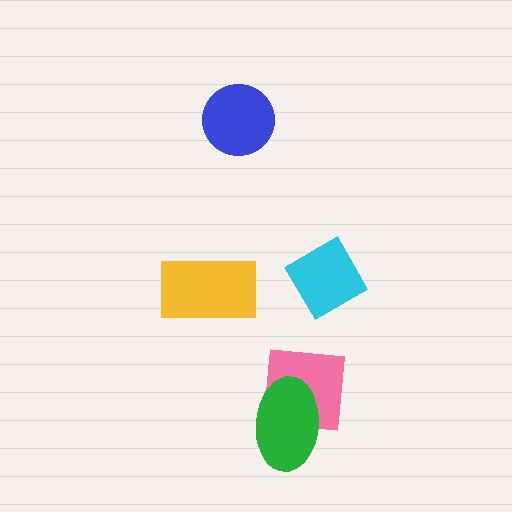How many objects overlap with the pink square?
1 object overlaps with the pink square.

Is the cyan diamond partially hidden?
No, no other shape covers it.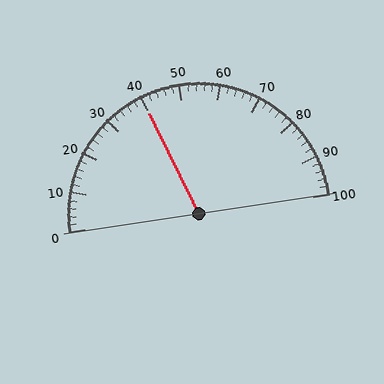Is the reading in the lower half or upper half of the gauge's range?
The reading is in the lower half of the range (0 to 100).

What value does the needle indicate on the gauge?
The needle indicates approximately 40.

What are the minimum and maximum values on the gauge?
The gauge ranges from 0 to 100.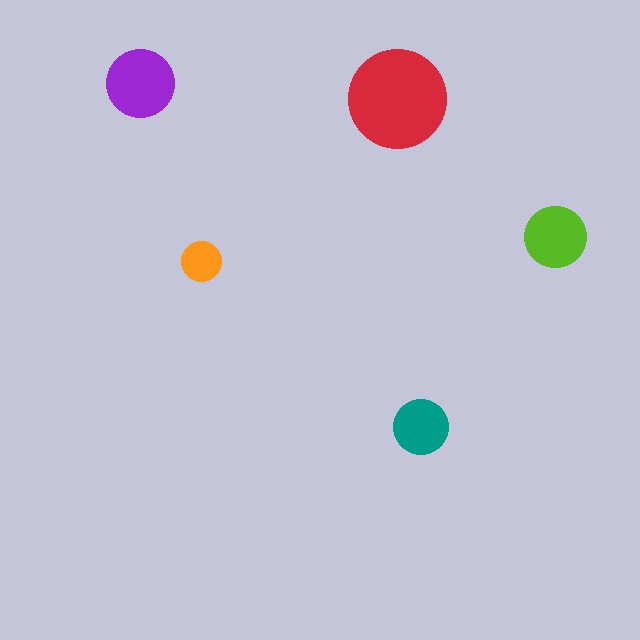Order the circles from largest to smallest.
the red one, the purple one, the lime one, the teal one, the orange one.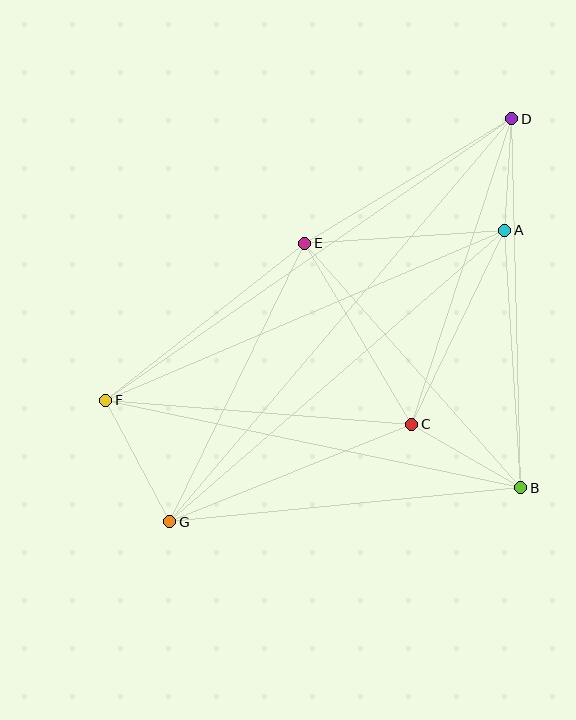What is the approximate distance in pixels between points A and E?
The distance between A and E is approximately 201 pixels.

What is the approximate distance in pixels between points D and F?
The distance between D and F is approximately 494 pixels.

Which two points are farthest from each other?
Points D and G are farthest from each other.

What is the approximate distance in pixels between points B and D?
The distance between B and D is approximately 369 pixels.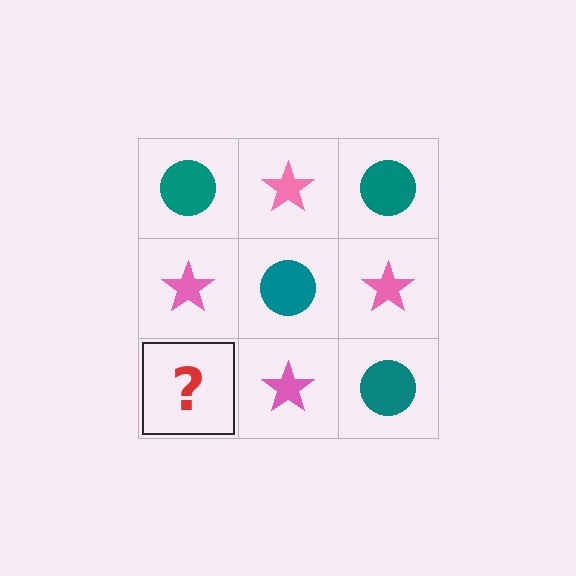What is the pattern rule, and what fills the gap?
The rule is that it alternates teal circle and pink star in a checkerboard pattern. The gap should be filled with a teal circle.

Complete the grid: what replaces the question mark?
The question mark should be replaced with a teal circle.